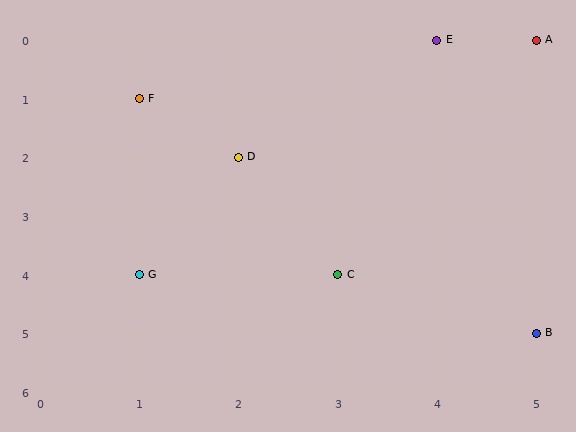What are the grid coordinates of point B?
Point B is at grid coordinates (5, 5).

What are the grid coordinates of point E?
Point E is at grid coordinates (4, 0).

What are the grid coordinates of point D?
Point D is at grid coordinates (2, 2).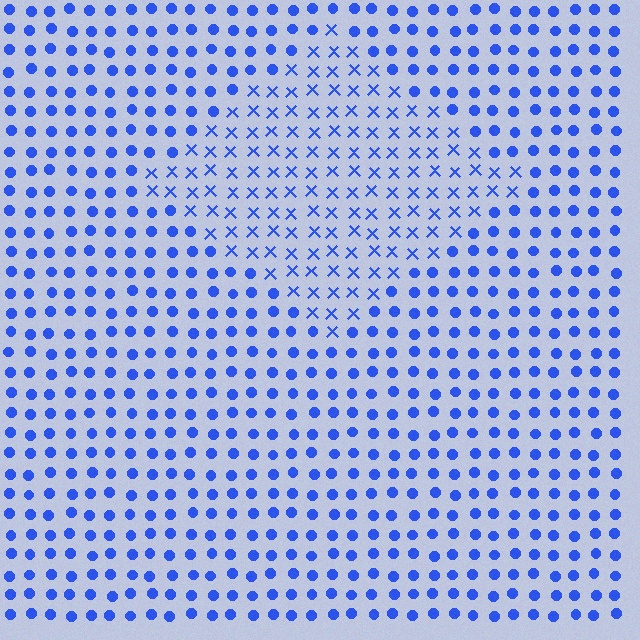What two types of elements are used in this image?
The image uses X marks inside the diamond region and circles outside it.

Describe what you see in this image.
The image is filled with small blue elements arranged in a uniform grid. A diamond-shaped region contains X marks, while the surrounding area contains circles. The boundary is defined purely by the change in element shape.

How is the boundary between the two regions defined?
The boundary is defined by a change in element shape: X marks inside vs. circles outside. All elements share the same color and spacing.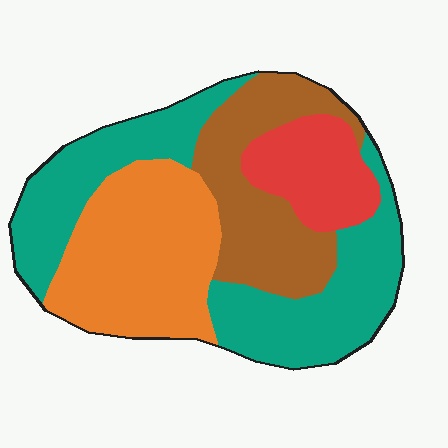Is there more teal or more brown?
Teal.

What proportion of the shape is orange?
Orange covers 28% of the shape.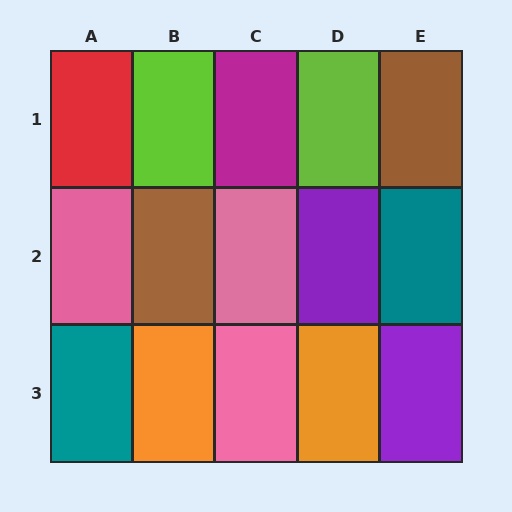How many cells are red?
1 cell is red.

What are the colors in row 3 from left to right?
Teal, orange, pink, orange, purple.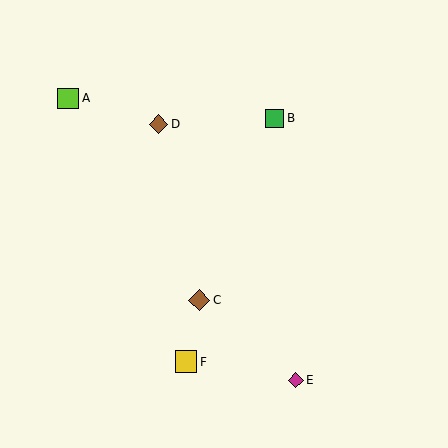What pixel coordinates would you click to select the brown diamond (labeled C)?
Click at (199, 300) to select the brown diamond C.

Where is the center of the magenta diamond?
The center of the magenta diamond is at (296, 380).